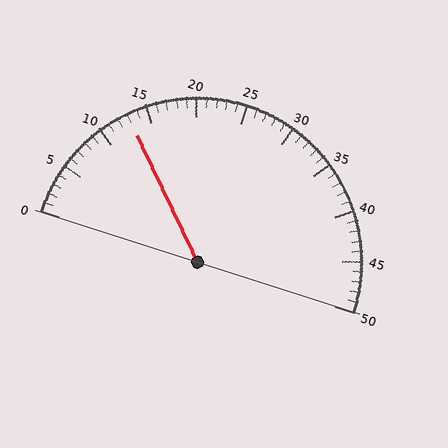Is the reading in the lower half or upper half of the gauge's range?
The reading is in the lower half of the range (0 to 50).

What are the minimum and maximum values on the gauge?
The gauge ranges from 0 to 50.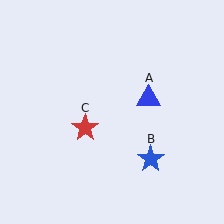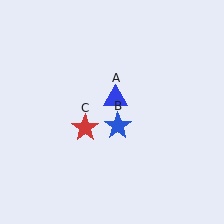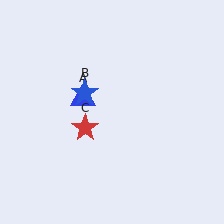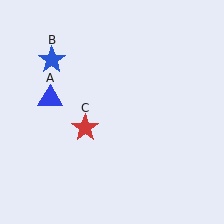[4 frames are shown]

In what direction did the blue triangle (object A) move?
The blue triangle (object A) moved left.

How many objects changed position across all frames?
2 objects changed position: blue triangle (object A), blue star (object B).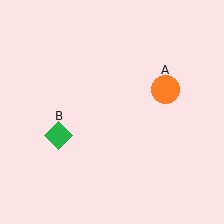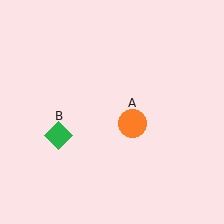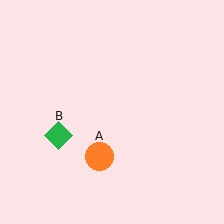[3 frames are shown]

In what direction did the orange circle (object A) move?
The orange circle (object A) moved down and to the left.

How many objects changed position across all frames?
1 object changed position: orange circle (object A).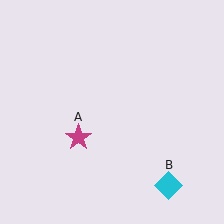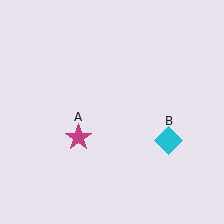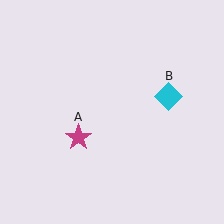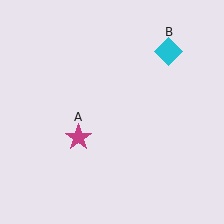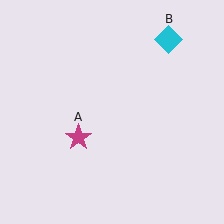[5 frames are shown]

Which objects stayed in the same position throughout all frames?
Magenta star (object A) remained stationary.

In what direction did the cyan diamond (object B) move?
The cyan diamond (object B) moved up.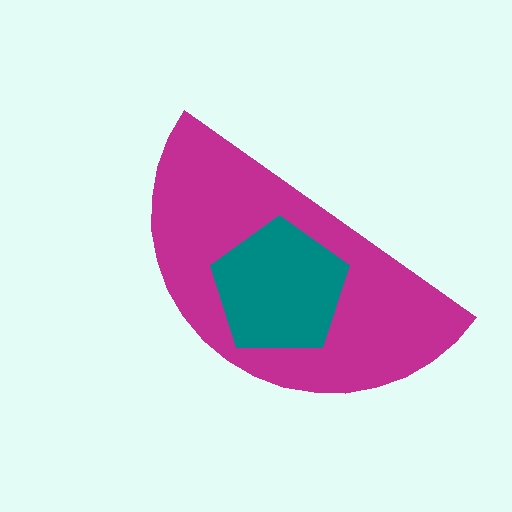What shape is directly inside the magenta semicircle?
The teal pentagon.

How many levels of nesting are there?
2.